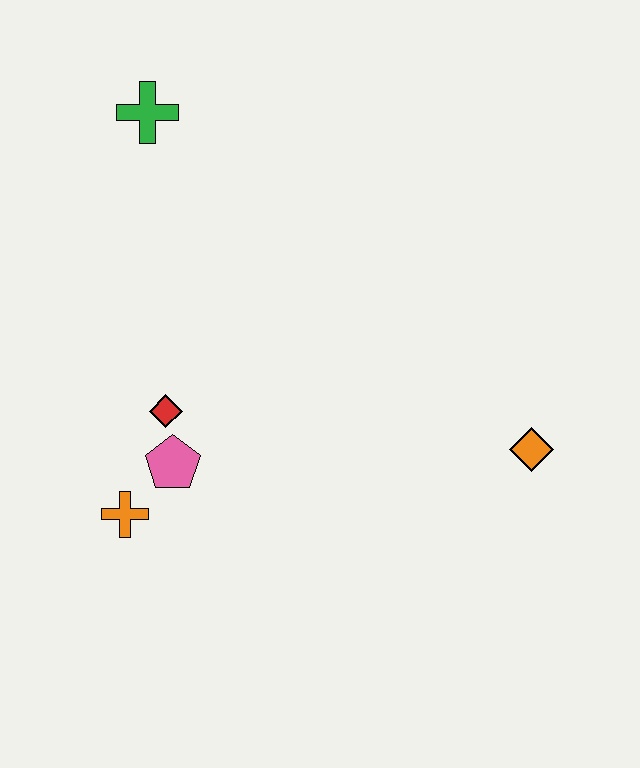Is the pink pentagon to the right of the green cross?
Yes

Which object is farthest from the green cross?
The orange diamond is farthest from the green cross.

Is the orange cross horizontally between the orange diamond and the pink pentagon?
No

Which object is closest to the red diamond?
The pink pentagon is closest to the red diamond.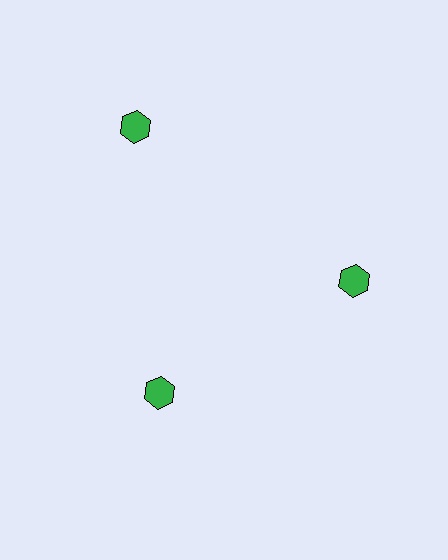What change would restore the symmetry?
The symmetry would be restored by moving it inward, back onto the ring so that all 3 hexagons sit at equal angles and equal distance from the center.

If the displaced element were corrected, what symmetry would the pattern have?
It would have 3-fold rotational symmetry — the pattern would map onto itself every 120 degrees.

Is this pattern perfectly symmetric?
No. The 3 green hexagons are arranged in a ring, but one element near the 11 o'clock position is pushed outward from the center, breaking the 3-fold rotational symmetry.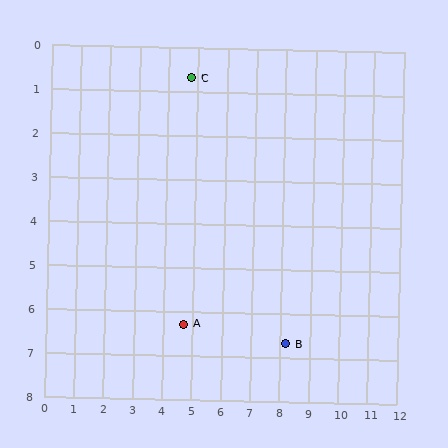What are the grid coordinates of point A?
Point A is at approximately (4.7, 6.3).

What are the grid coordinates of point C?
Point C is at approximately (4.8, 0.7).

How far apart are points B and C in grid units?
Points B and C are about 6.9 grid units apart.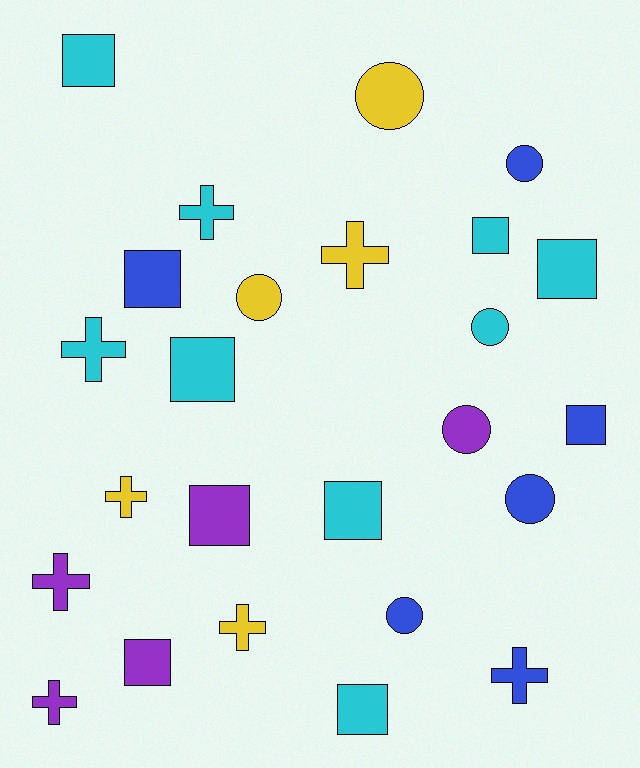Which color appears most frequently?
Cyan, with 9 objects.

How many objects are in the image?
There are 25 objects.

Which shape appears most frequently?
Square, with 10 objects.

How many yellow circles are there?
There are 2 yellow circles.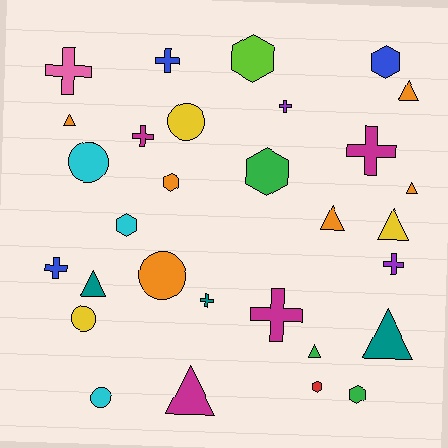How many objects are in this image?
There are 30 objects.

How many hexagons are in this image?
There are 7 hexagons.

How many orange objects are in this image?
There are 6 orange objects.